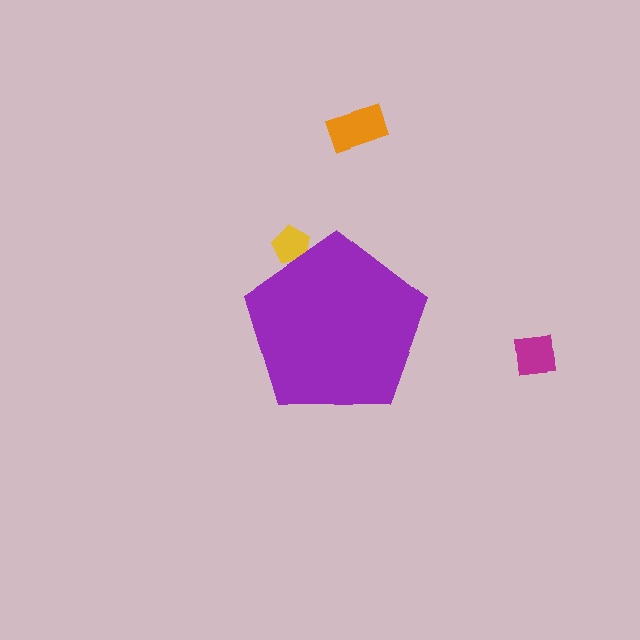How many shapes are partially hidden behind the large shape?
1 shape is partially hidden.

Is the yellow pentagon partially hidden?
Yes, the yellow pentagon is partially hidden behind the purple pentagon.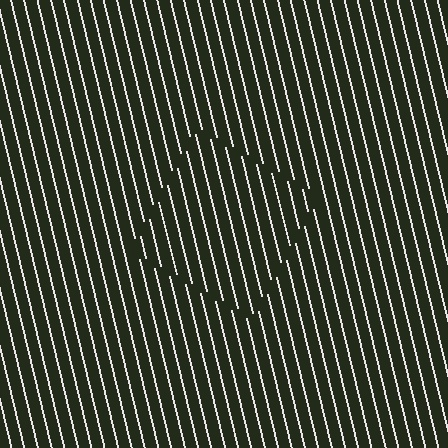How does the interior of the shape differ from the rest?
The interior of the shape contains the same grating, shifted by half a period — the contour is defined by the phase discontinuity where line-ends from the inner and outer gratings abut.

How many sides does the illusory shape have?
4 sides — the line-ends trace a square.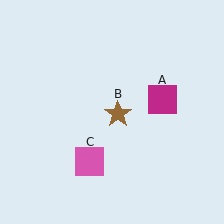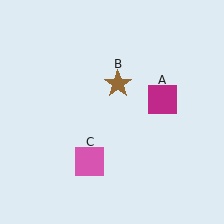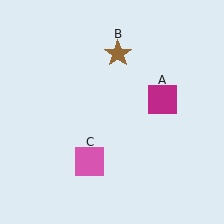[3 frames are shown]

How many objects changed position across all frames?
1 object changed position: brown star (object B).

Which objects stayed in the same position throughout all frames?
Magenta square (object A) and pink square (object C) remained stationary.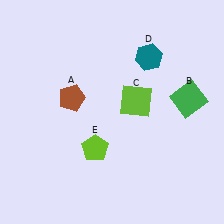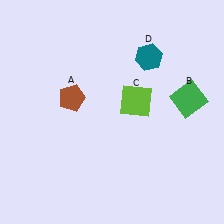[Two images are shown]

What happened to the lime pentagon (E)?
The lime pentagon (E) was removed in Image 2. It was in the bottom-left area of Image 1.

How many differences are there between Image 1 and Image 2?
There is 1 difference between the two images.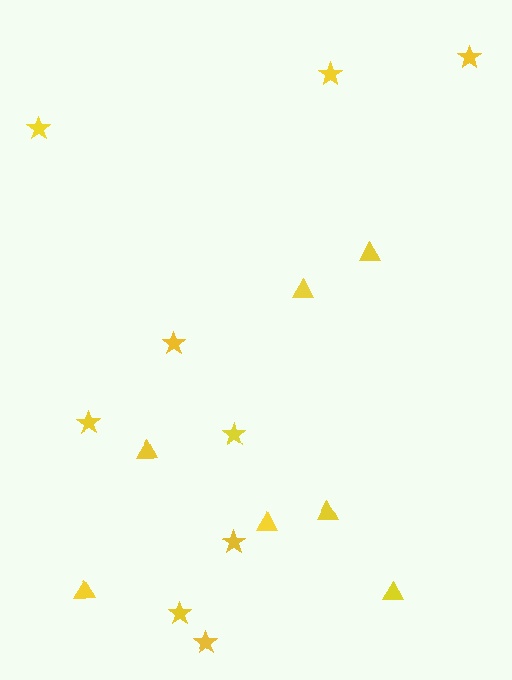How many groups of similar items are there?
There are 2 groups: one group of triangles (7) and one group of stars (9).